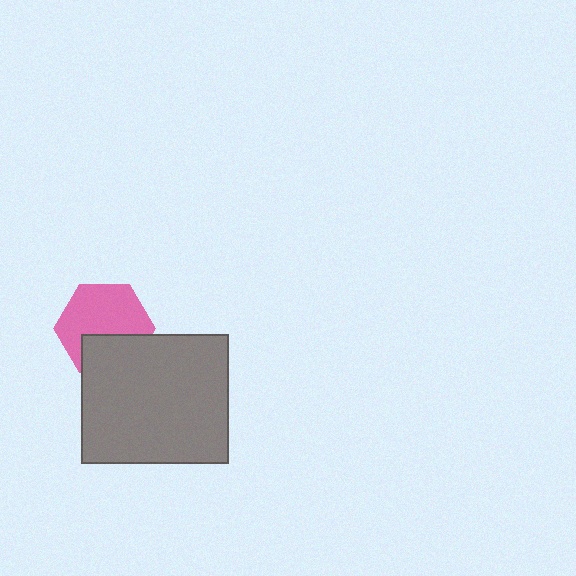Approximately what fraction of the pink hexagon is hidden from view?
Roughly 35% of the pink hexagon is hidden behind the gray rectangle.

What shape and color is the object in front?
The object in front is a gray rectangle.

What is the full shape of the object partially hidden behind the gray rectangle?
The partially hidden object is a pink hexagon.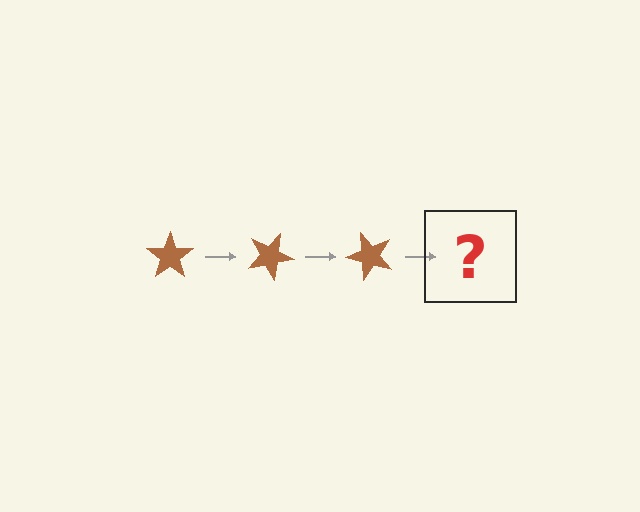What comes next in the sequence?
The next element should be a brown star rotated 75 degrees.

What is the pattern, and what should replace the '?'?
The pattern is that the star rotates 25 degrees each step. The '?' should be a brown star rotated 75 degrees.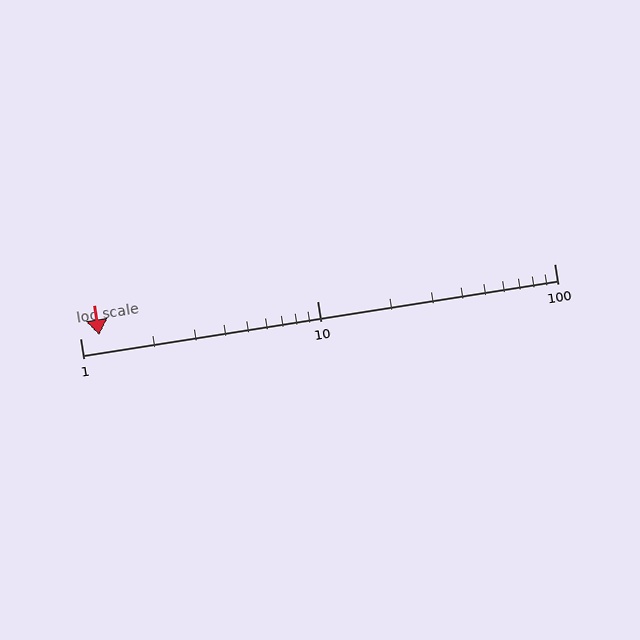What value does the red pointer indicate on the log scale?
The pointer indicates approximately 1.2.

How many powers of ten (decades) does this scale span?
The scale spans 2 decades, from 1 to 100.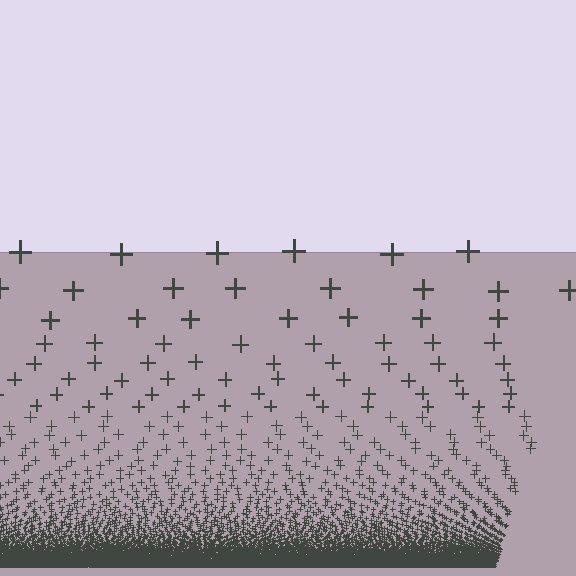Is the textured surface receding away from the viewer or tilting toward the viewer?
The surface appears to tilt toward the viewer. Texture elements get larger and sparser toward the top.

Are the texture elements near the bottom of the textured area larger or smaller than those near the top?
Smaller. The gradient is inverted — elements near the bottom are smaller and denser.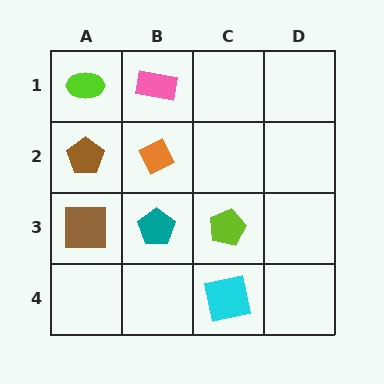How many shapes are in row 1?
2 shapes.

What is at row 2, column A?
A brown pentagon.